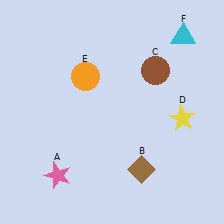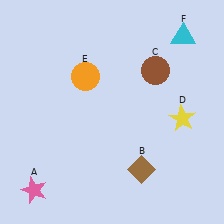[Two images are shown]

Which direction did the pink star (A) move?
The pink star (A) moved left.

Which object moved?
The pink star (A) moved left.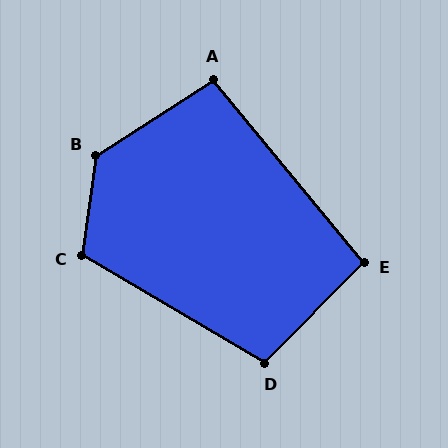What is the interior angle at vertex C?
Approximately 113 degrees (obtuse).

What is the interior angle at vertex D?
Approximately 104 degrees (obtuse).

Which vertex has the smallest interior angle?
E, at approximately 96 degrees.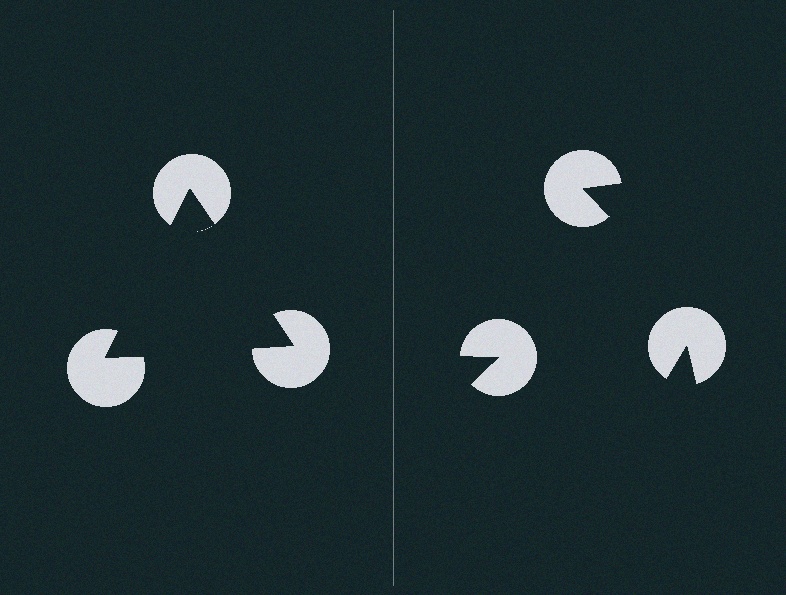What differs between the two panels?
The pac-man discs are positioned identically on both sides; only the wedge orientations differ. On the left they align to a triangle; on the right they are misaligned.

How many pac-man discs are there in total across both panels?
6 — 3 on each side.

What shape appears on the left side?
An illusory triangle.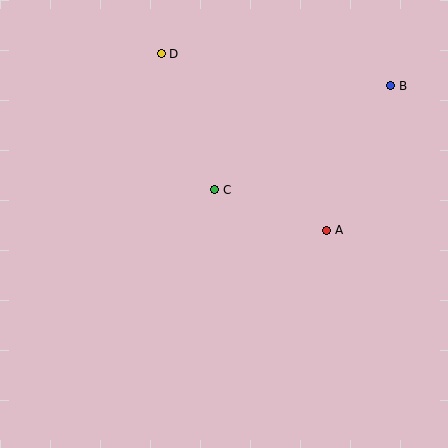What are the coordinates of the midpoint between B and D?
The midpoint between B and D is at (276, 70).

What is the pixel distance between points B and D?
The distance between B and D is 232 pixels.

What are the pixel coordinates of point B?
Point B is at (391, 86).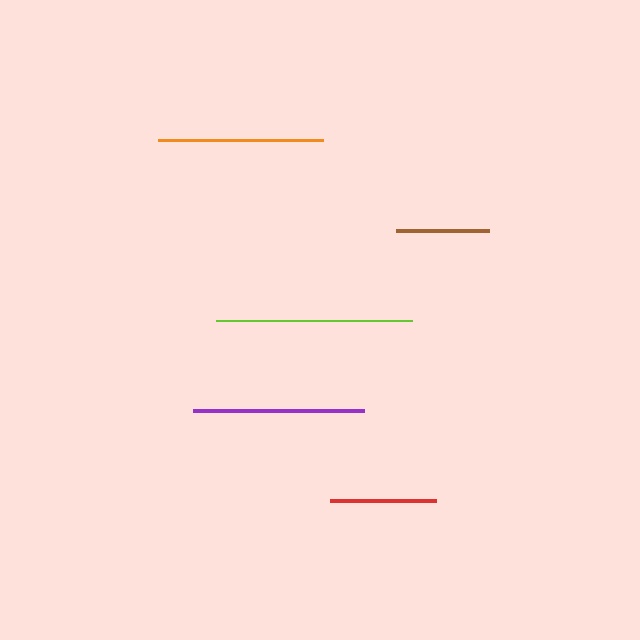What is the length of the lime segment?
The lime segment is approximately 196 pixels long.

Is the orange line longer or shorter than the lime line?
The lime line is longer than the orange line.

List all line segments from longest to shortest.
From longest to shortest: lime, purple, orange, red, brown.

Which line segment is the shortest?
The brown line is the shortest at approximately 93 pixels.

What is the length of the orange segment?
The orange segment is approximately 166 pixels long.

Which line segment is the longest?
The lime line is the longest at approximately 196 pixels.